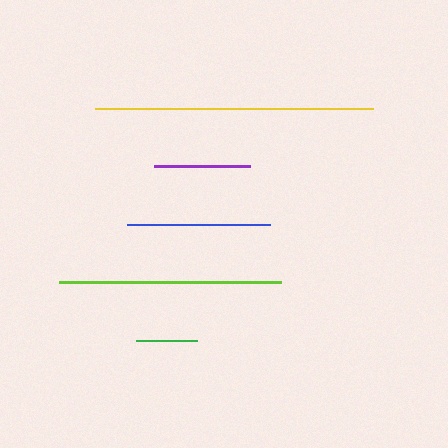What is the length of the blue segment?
The blue segment is approximately 143 pixels long.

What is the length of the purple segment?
The purple segment is approximately 96 pixels long.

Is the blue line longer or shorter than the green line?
The blue line is longer than the green line.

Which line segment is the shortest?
The green line is the shortest at approximately 61 pixels.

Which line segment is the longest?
The yellow line is the longest at approximately 278 pixels.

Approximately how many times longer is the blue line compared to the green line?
The blue line is approximately 2.3 times the length of the green line.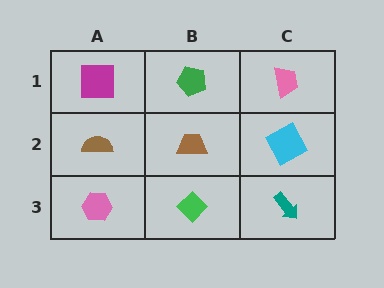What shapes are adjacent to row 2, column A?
A magenta square (row 1, column A), a pink hexagon (row 3, column A), a brown trapezoid (row 2, column B).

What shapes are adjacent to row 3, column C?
A cyan square (row 2, column C), a green diamond (row 3, column B).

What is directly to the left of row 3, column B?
A pink hexagon.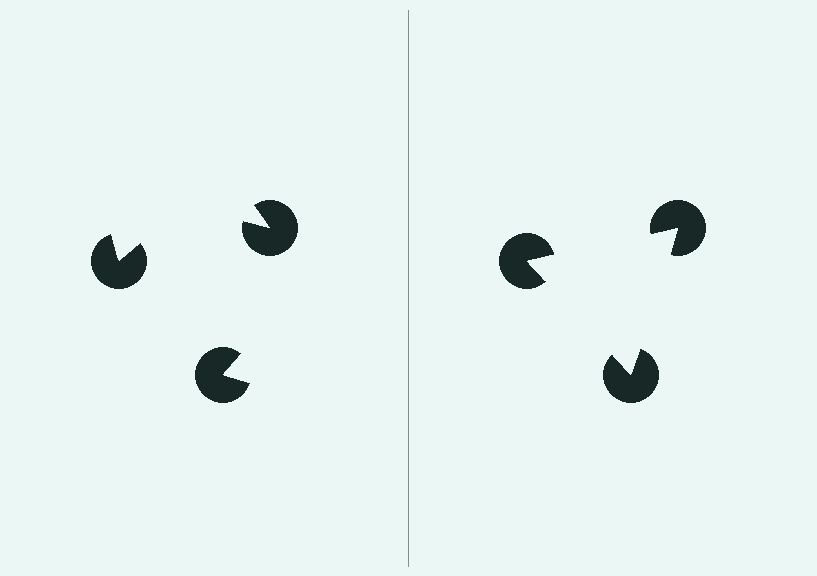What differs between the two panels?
The pac-man discs are positioned identically on both sides; only the wedge orientations differ. On the right they align to a triangle; on the left they are misaligned.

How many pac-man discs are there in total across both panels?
6 — 3 on each side.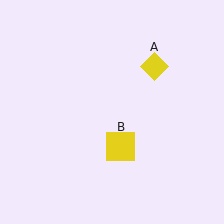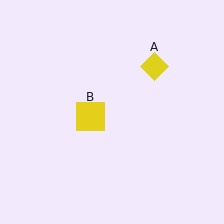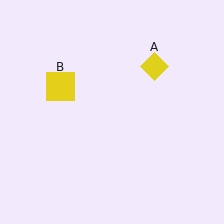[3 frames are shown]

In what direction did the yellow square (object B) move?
The yellow square (object B) moved up and to the left.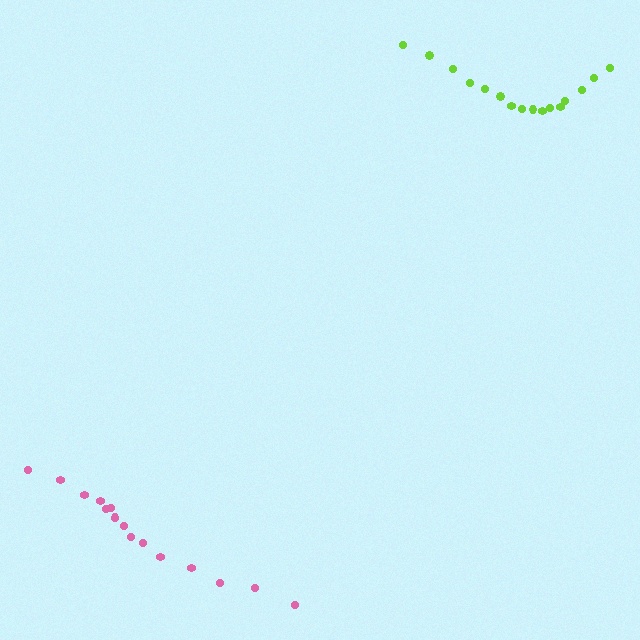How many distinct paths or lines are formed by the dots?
There are 2 distinct paths.